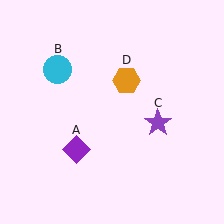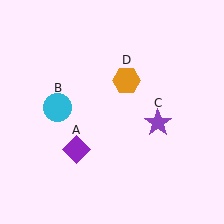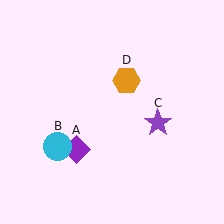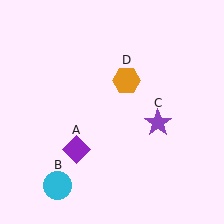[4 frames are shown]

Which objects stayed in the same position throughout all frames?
Purple diamond (object A) and purple star (object C) and orange hexagon (object D) remained stationary.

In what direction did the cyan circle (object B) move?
The cyan circle (object B) moved down.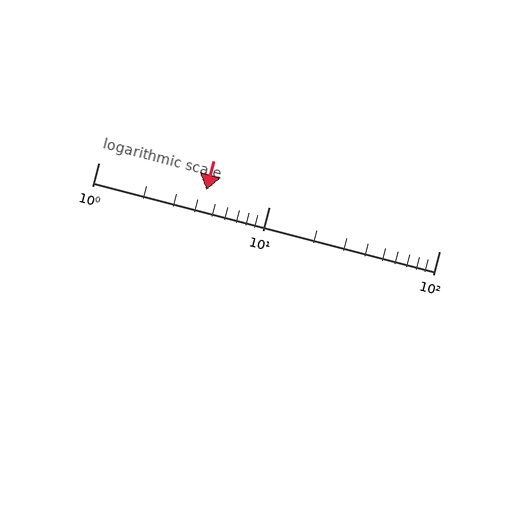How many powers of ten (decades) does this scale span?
The scale spans 2 decades, from 1 to 100.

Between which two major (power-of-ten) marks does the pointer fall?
The pointer is between 1 and 10.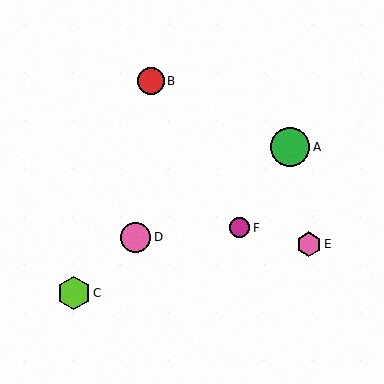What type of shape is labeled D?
Shape D is a pink circle.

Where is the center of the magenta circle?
The center of the magenta circle is at (239, 228).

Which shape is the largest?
The green circle (labeled A) is the largest.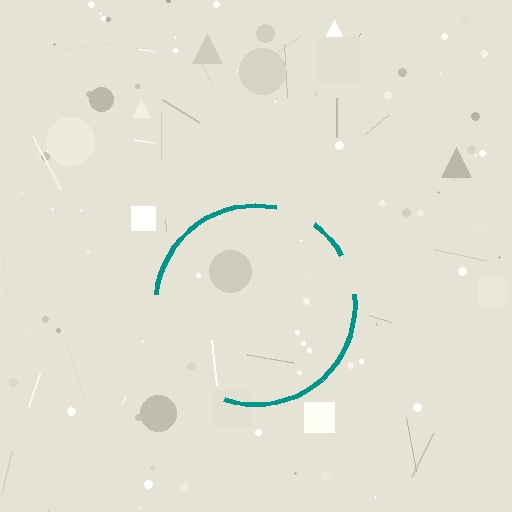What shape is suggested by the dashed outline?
The dashed outline suggests a circle.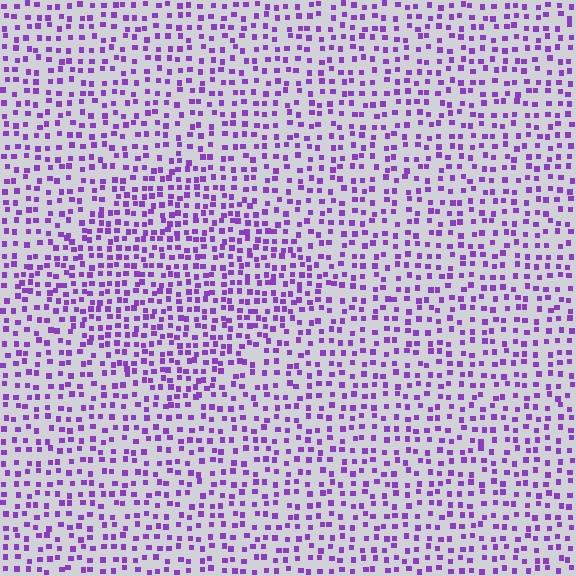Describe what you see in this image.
The image contains small purple elements arranged at two different densities. A diamond-shaped region is visible where the elements are more densely packed than the surrounding area.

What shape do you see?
I see a diamond.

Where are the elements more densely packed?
The elements are more densely packed inside the diamond boundary.